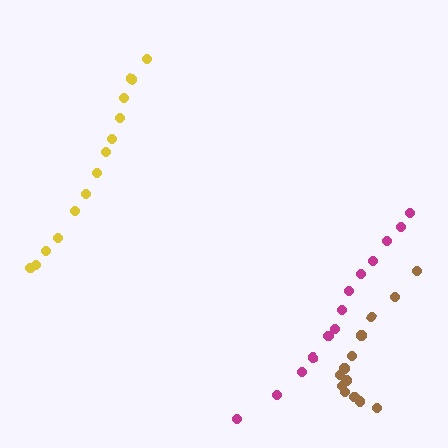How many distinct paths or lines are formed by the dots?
There are 3 distinct paths.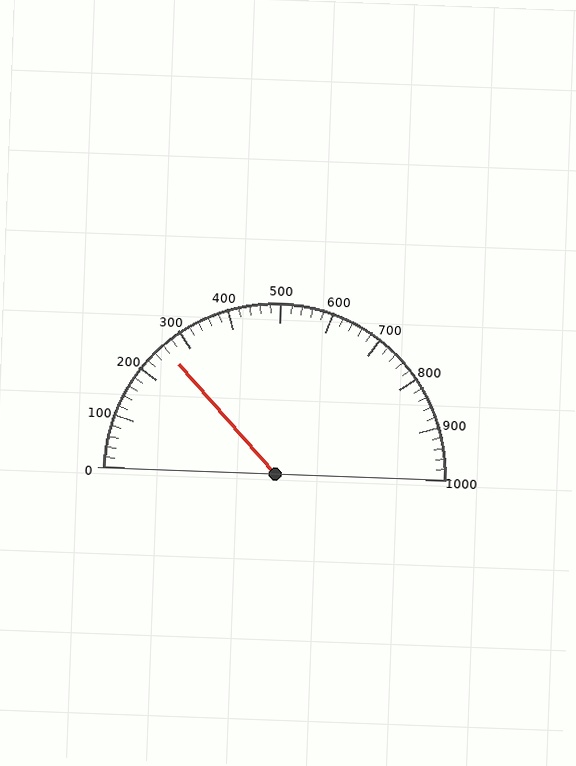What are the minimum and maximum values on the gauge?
The gauge ranges from 0 to 1000.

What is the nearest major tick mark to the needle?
The nearest major tick mark is 300.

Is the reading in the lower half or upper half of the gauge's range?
The reading is in the lower half of the range (0 to 1000).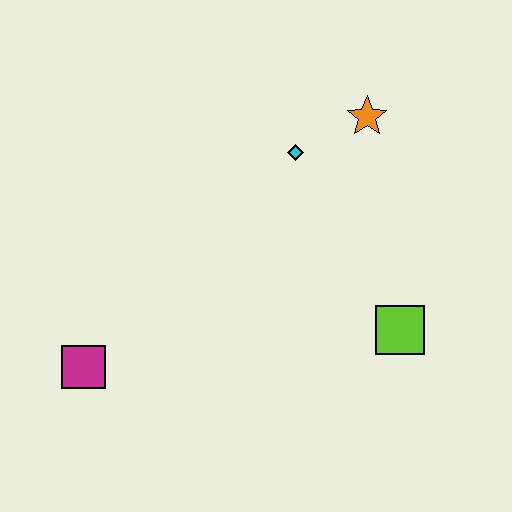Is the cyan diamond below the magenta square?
No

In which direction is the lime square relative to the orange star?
The lime square is below the orange star.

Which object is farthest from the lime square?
The magenta square is farthest from the lime square.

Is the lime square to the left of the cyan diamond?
No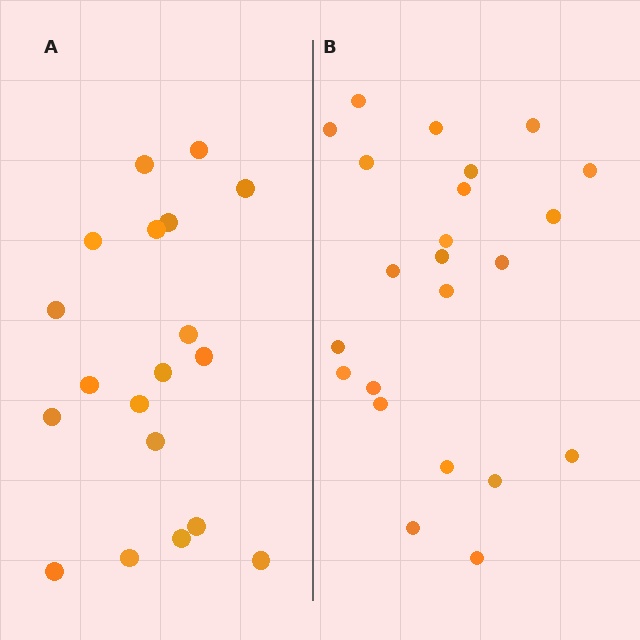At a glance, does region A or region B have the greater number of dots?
Region B (the right region) has more dots.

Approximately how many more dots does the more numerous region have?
Region B has about 4 more dots than region A.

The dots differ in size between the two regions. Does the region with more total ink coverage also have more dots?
No. Region A has more total ink coverage because its dots are larger, but region B actually contains more individual dots. Total area can be misleading — the number of items is what matters here.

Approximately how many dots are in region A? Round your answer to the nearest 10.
About 20 dots. (The exact count is 19, which rounds to 20.)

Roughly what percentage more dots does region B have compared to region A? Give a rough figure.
About 20% more.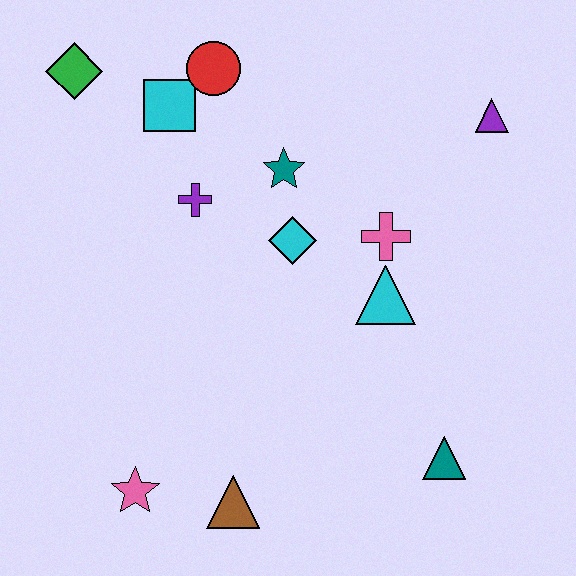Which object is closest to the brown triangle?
The pink star is closest to the brown triangle.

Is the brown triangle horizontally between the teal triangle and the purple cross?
Yes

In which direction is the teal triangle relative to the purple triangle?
The teal triangle is below the purple triangle.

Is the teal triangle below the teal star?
Yes